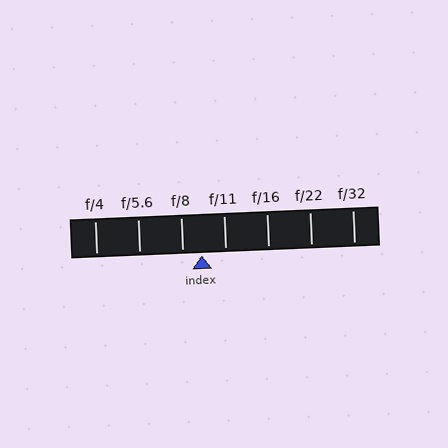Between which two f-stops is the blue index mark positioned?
The index mark is between f/8 and f/11.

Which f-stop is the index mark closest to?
The index mark is closest to f/8.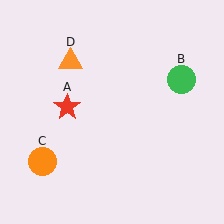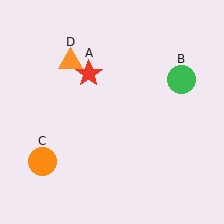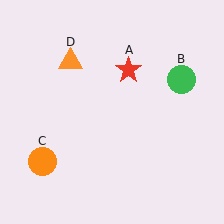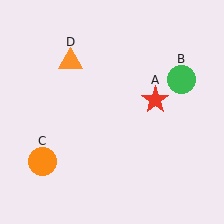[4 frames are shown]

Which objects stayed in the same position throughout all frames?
Green circle (object B) and orange circle (object C) and orange triangle (object D) remained stationary.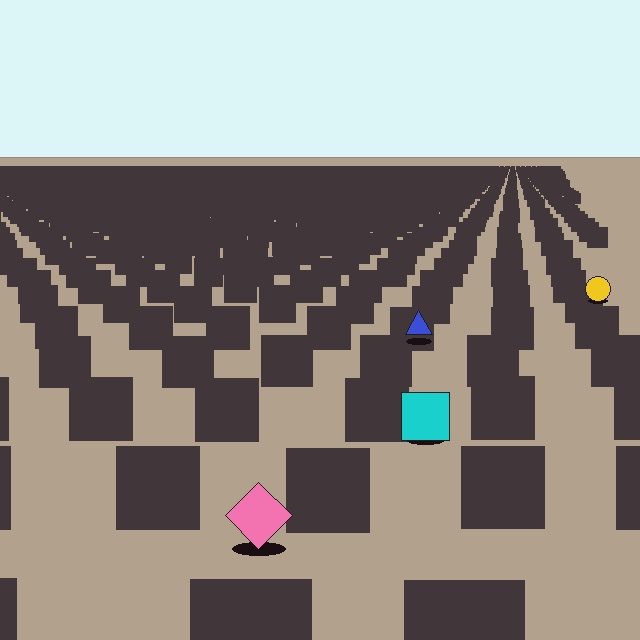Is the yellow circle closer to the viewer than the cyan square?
No. The cyan square is closer — you can tell from the texture gradient: the ground texture is coarser near it.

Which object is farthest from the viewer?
The yellow circle is farthest from the viewer. It appears smaller and the ground texture around it is denser.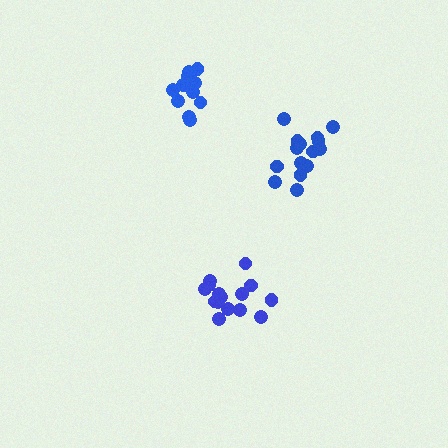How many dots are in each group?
Group 1: 15 dots, Group 2: 13 dots, Group 3: 15 dots (43 total).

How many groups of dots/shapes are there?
There are 3 groups.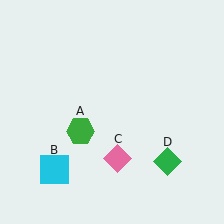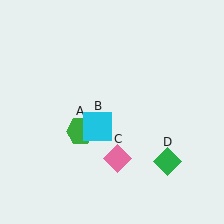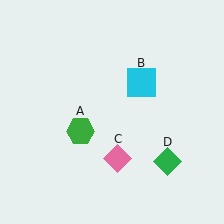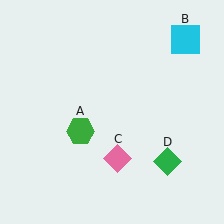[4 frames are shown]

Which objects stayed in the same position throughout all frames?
Green hexagon (object A) and pink diamond (object C) and green diamond (object D) remained stationary.